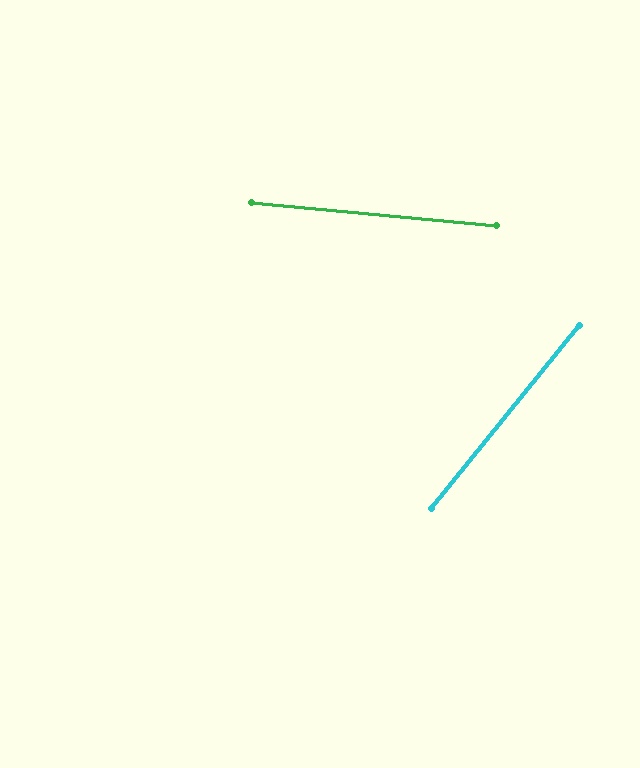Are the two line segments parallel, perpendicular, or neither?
Neither parallel nor perpendicular — they differ by about 56°.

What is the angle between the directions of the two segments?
Approximately 56 degrees.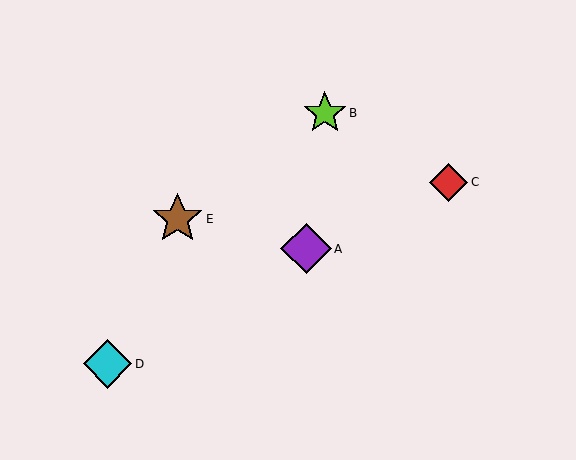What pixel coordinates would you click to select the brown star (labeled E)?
Click at (177, 219) to select the brown star E.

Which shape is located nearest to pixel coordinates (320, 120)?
The lime star (labeled B) at (325, 113) is nearest to that location.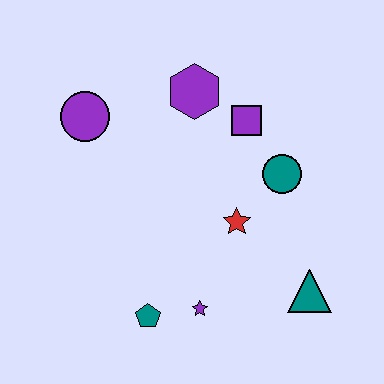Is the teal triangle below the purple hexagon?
Yes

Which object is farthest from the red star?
The purple circle is farthest from the red star.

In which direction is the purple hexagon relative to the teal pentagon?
The purple hexagon is above the teal pentagon.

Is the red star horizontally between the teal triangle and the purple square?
No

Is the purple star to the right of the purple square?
No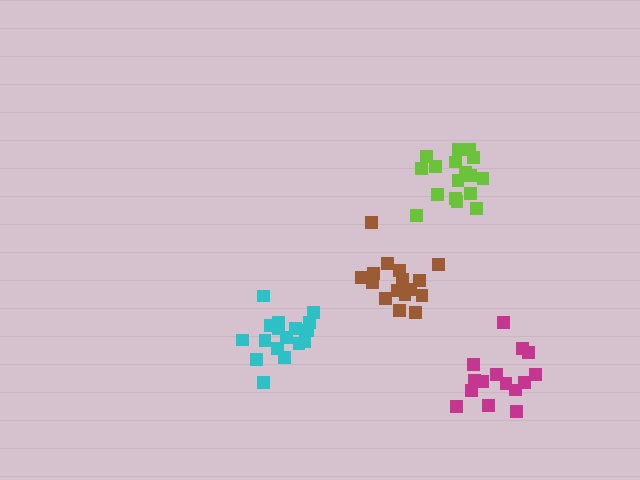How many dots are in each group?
Group 1: 15 dots, Group 2: 17 dots, Group 3: 16 dots, Group 4: 18 dots (66 total).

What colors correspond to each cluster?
The clusters are colored: magenta, cyan, brown, lime.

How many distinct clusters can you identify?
There are 4 distinct clusters.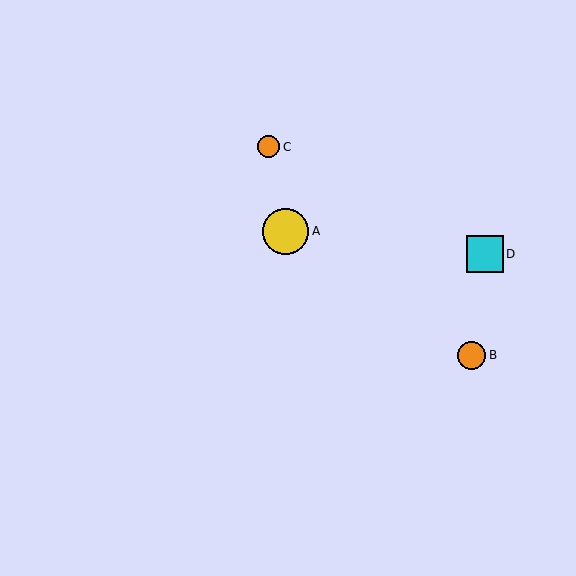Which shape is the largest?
The yellow circle (labeled A) is the largest.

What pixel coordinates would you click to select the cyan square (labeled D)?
Click at (485, 254) to select the cyan square D.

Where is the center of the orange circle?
The center of the orange circle is at (269, 147).